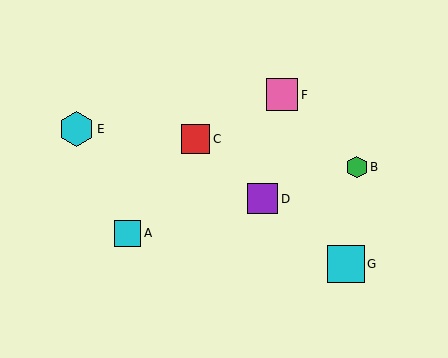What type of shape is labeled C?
Shape C is a red square.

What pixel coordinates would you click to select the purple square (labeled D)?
Click at (263, 199) to select the purple square D.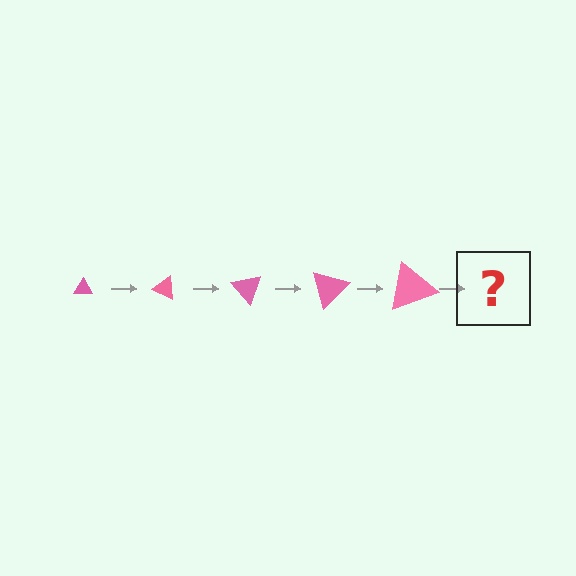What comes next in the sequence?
The next element should be a triangle, larger than the previous one and rotated 125 degrees from the start.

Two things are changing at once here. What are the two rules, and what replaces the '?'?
The two rules are that the triangle grows larger each step and it rotates 25 degrees each step. The '?' should be a triangle, larger than the previous one and rotated 125 degrees from the start.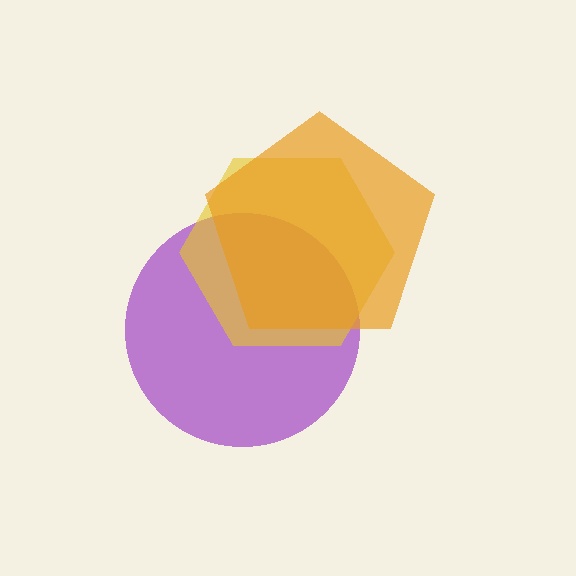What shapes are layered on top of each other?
The layered shapes are: a purple circle, a yellow hexagon, an orange pentagon.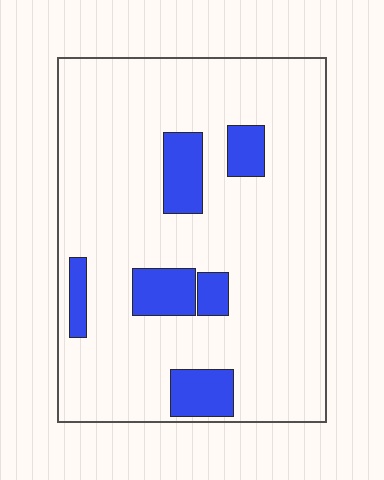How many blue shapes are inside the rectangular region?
6.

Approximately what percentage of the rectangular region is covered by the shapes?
Approximately 15%.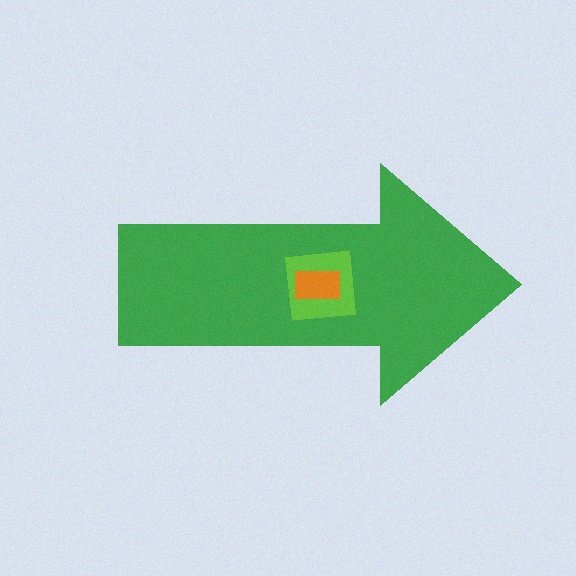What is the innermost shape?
The orange rectangle.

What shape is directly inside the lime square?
The orange rectangle.